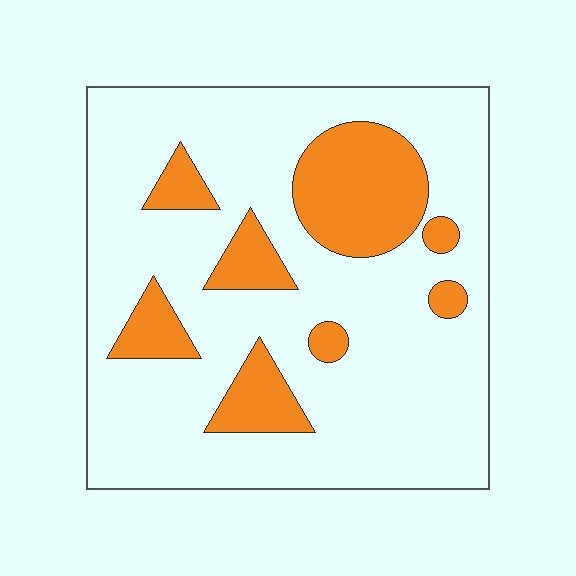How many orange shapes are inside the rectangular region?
8.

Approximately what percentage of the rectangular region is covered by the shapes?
Approximately 20%.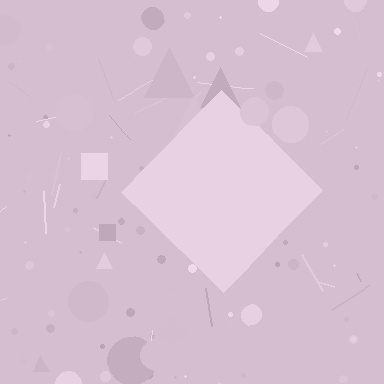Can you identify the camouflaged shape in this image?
The camouflaged shape is a diamond.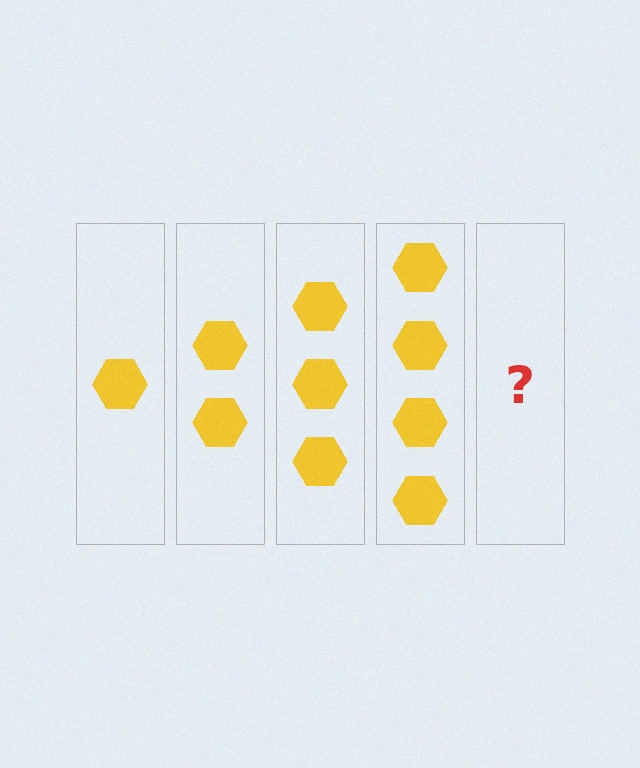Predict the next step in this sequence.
The next step is 5 hexagons.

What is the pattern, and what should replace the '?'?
The pattern is that each step adds one more hexagon. The '?' should be 5 hexagons.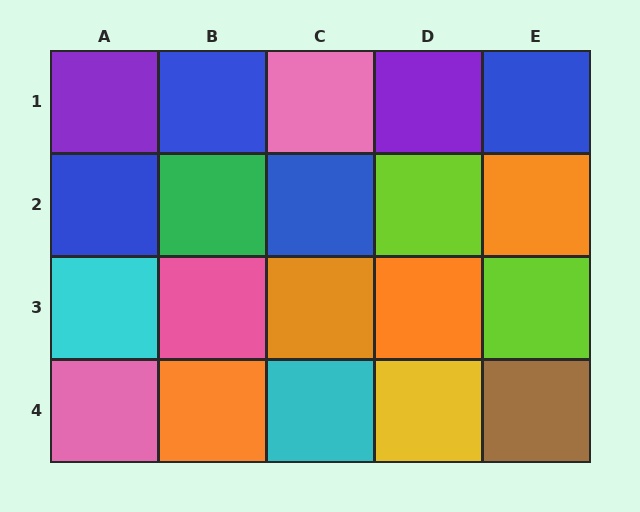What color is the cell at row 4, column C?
Cyan.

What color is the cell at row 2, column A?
Blue.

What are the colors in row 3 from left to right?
Cyan, pink, orange, orange, lime.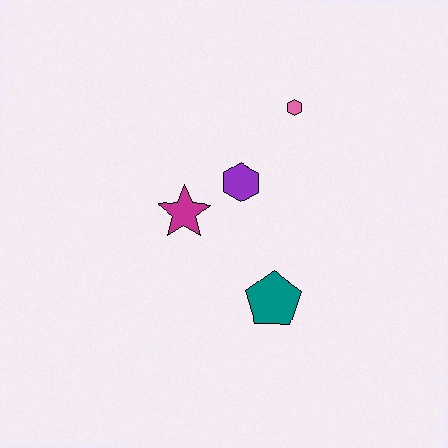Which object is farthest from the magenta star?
The pink hexagon is farthest from the magenta star.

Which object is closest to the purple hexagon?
The magenta star is closest to the purple hexagon.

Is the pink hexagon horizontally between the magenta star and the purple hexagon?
No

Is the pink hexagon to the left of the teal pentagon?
No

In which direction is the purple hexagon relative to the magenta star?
The purple hexagon is to the right of the magenta star.